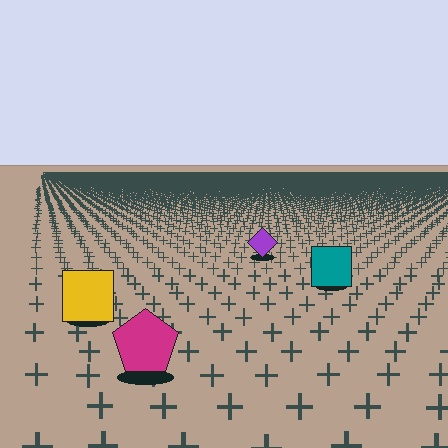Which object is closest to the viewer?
The magenta pentagon is closest. The texture marks near it are larger and more spread out.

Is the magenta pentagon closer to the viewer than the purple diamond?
Yes. The magenta pentagon is closer — you can tell from the texture gradient: the ground texture is coarser near it.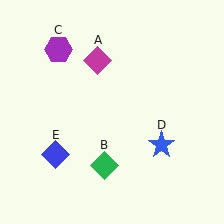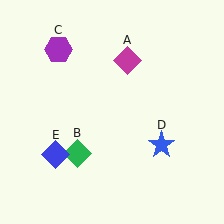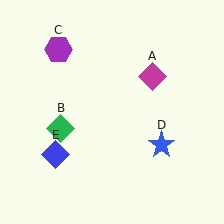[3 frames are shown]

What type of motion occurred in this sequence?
The magenta diamond (object A), green diamond (object B) rotated clockwise around the center of the scene.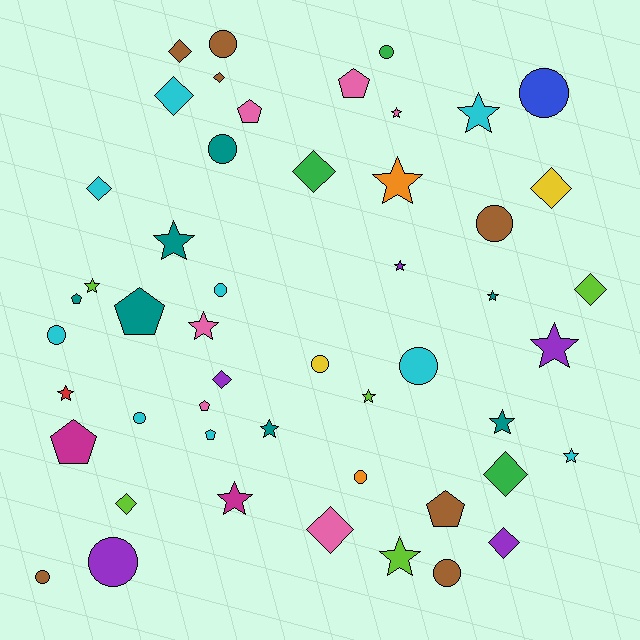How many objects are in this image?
There are 50 objects.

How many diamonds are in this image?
There are 12 diamonds.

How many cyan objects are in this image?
There are 9 cyan objects.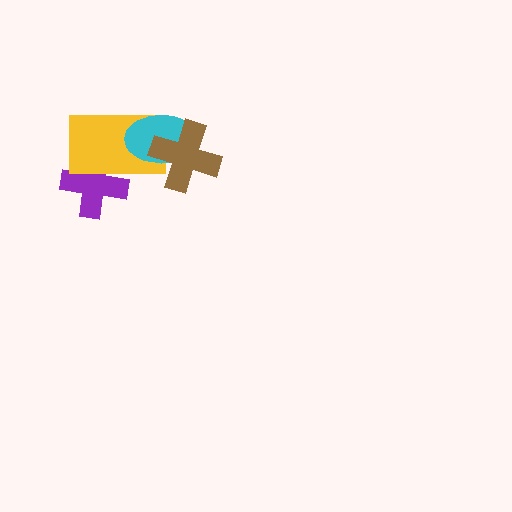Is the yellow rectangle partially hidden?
Yes, it is partially covered by another shape.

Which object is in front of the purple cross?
The yellow rectangle is in front of the purple cross.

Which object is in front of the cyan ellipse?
The brown cross is in front of the cyan ellipse.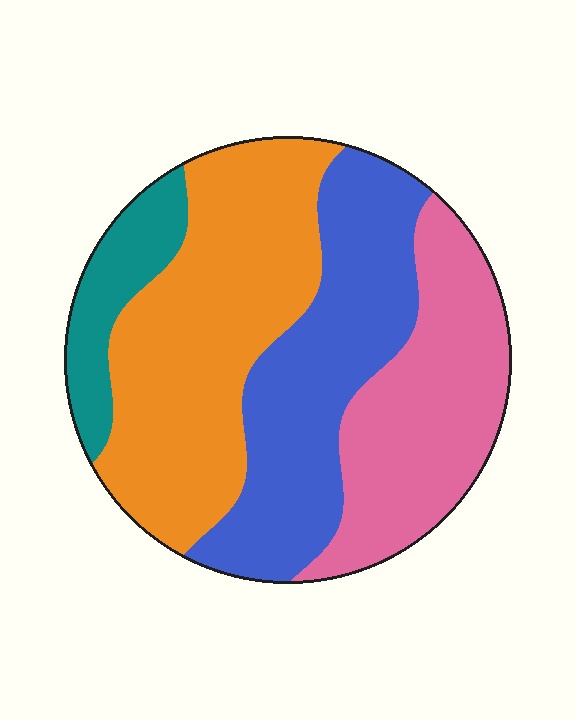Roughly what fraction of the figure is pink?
Pink takes up about one quarter (1/4) of the figure.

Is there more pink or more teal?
Pink.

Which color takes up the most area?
Orange, at roughly 35%.